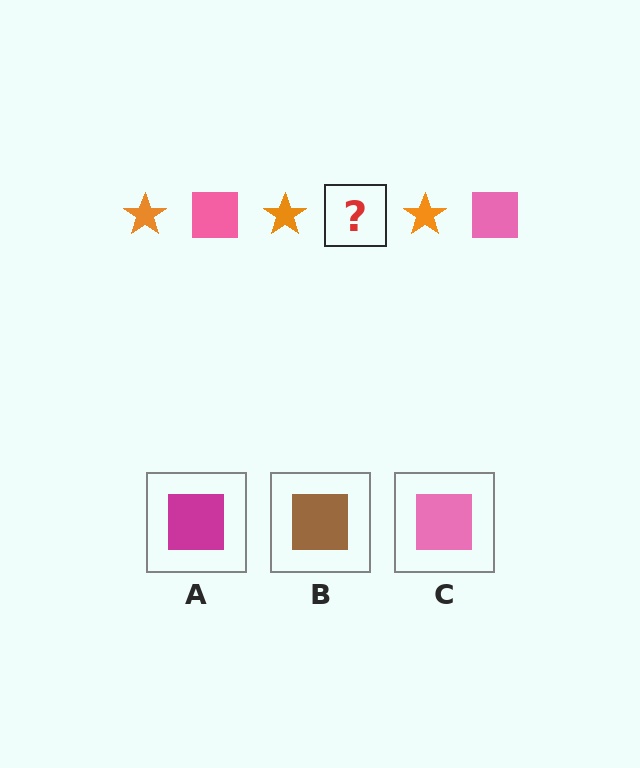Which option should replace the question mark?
Option C.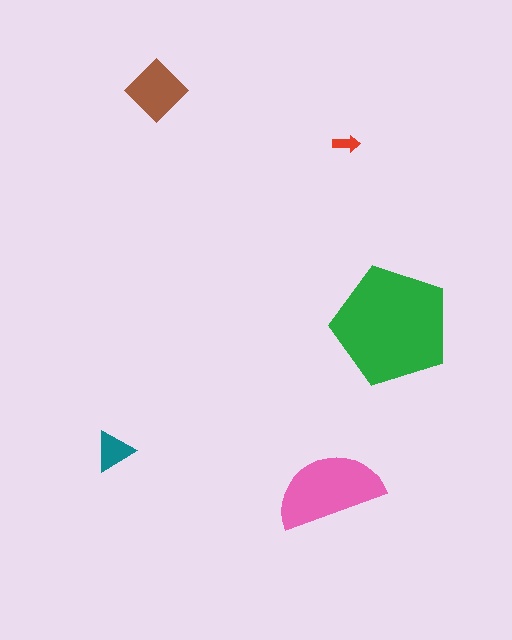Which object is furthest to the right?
The green pentagon is rightmost.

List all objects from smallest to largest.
The red arrow, the teal triangle, the brown diamond, the pink semicircle, the green pentagon.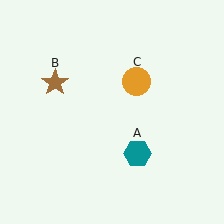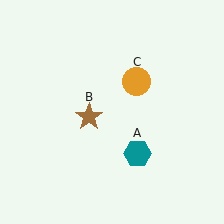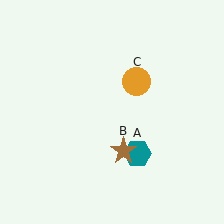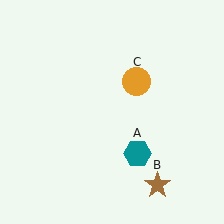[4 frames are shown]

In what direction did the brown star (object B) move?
The brown star (object B) moved down and to the right.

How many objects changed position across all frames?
1 object changed position: brown star (object B).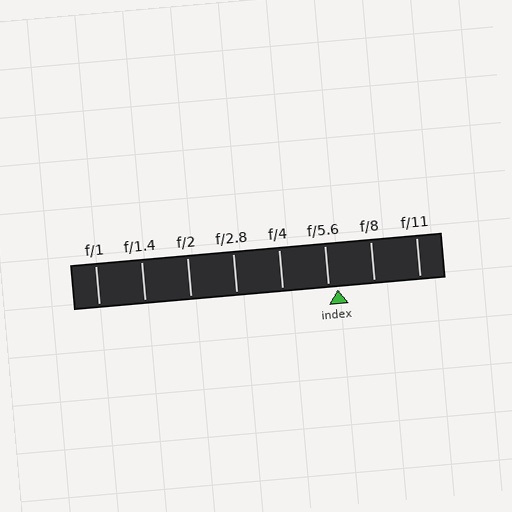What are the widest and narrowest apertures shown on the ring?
The widest aperture shown is f/1 and the narrowest is f/11.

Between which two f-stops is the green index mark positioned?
The index mark is between f/5.6 and f/8.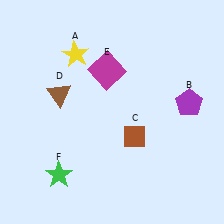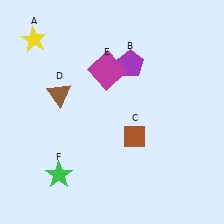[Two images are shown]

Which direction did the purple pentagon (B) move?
The purple pentagon (B) moved left.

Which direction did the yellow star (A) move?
The yellow star (A) moved left.